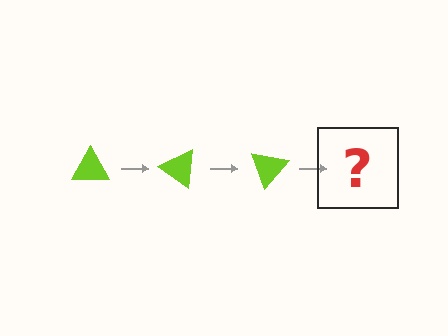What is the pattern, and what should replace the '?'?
The pattern is that the triangle rotates 35 degrees each step. The '?' should be a lime triangle rotated 105 degrees.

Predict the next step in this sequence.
The next step is a lime triangle rotated 105 degrees.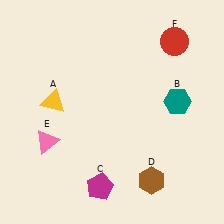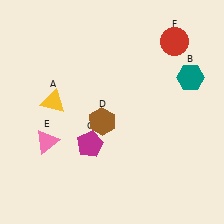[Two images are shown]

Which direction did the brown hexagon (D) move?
The brown hexagon (D) moved up.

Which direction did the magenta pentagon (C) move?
The magenta pentagon (C) moved up.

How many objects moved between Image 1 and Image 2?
3 objects moved between the two images.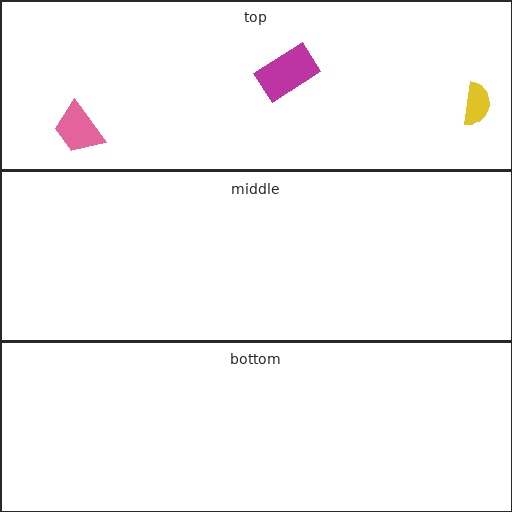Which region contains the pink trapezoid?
The top region.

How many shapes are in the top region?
3.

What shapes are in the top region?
The magenta rectangle, the yellow semicircle, the pink trapezoid.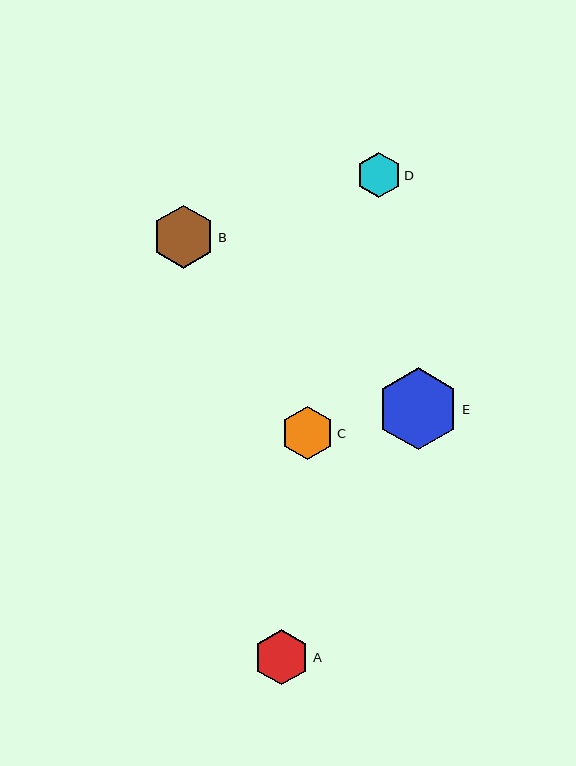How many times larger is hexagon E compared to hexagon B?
Hexagon E is approximately 1.3 times the size of hexagon B.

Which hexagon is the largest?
Hexagon E is the largest with a size of approximately 82 pixels.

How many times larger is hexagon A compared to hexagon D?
Hexagon A is approximately 1.2 times the size of hexagon D.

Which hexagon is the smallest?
Hexagon D is the smallest with a size of approximately 45 pixels.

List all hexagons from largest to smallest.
From largest to smallest: E, B, A, C, D.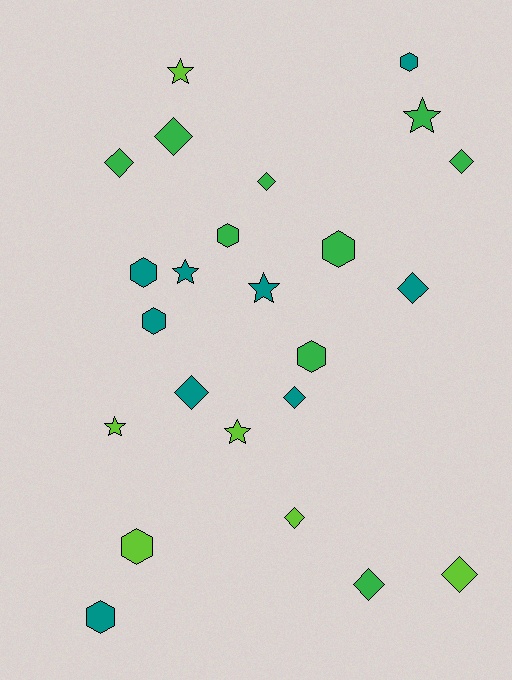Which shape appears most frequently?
Diamond, with 10 objects.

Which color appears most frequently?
Green, with 9 objects.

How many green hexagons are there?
There are 3 green hexagons.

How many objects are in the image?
There are 24 objects.